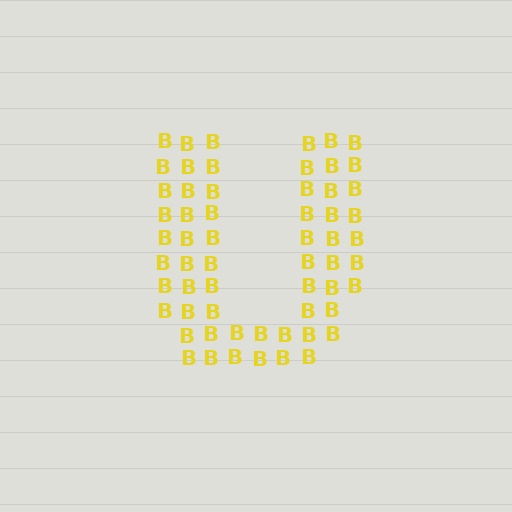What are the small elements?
The small elements are letter B's.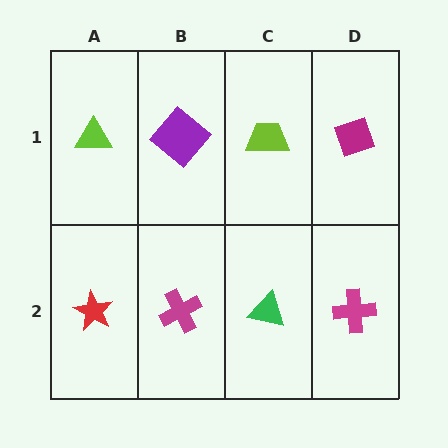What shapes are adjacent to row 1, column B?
A magenta cross (row 2, column B), a lime triangle (row 1, column A), a lime trapezoid (row 1, column C).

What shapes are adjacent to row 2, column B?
A purple diamond (row 1, column B), a red star (row 2, column A), a green triangle (row 2, column C).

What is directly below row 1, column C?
A green triangle.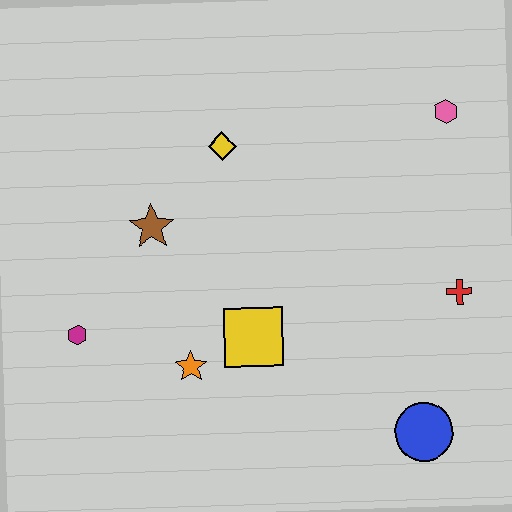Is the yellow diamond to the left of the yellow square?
Yes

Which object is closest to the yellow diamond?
The brown star is closest to the yellow diamond.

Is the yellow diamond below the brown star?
No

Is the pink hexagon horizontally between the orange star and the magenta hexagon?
No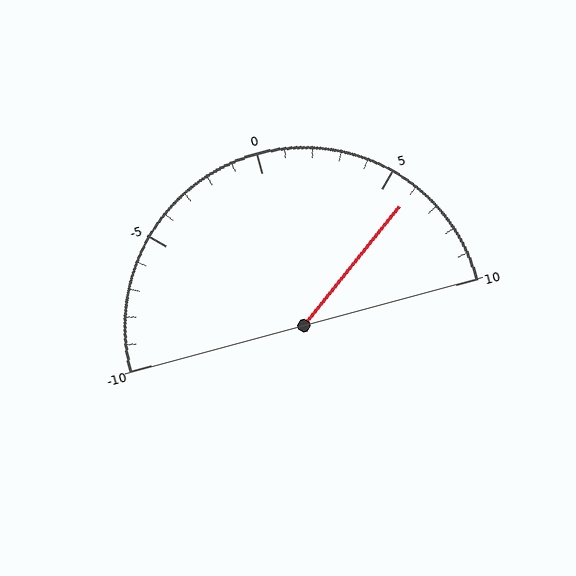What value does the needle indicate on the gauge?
The needle indicates approximately 6.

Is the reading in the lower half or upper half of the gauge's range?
The reading is in the upper half of the range (-10 to 10).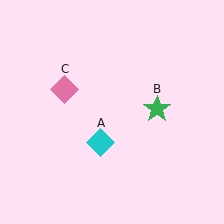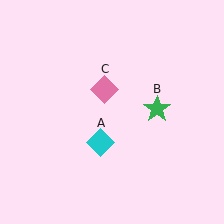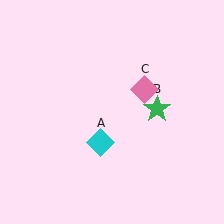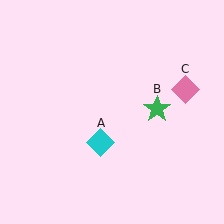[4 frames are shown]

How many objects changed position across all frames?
1 object changed position: pink diamond (object C).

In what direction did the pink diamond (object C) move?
The pink diamond (object C) moved right.